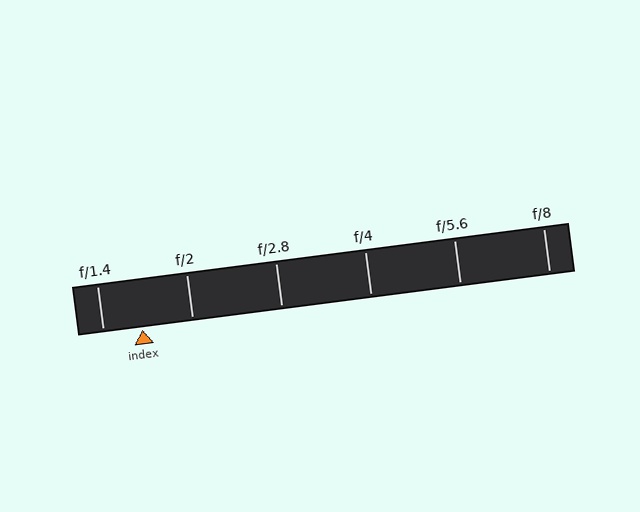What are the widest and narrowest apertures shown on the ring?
The widest aperture shown is f/1.4 and the narrowest is f/8.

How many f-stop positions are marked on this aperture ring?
There are 6 f-stop positions marked.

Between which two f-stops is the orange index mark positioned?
The index mark is between f/1.4 and f/2.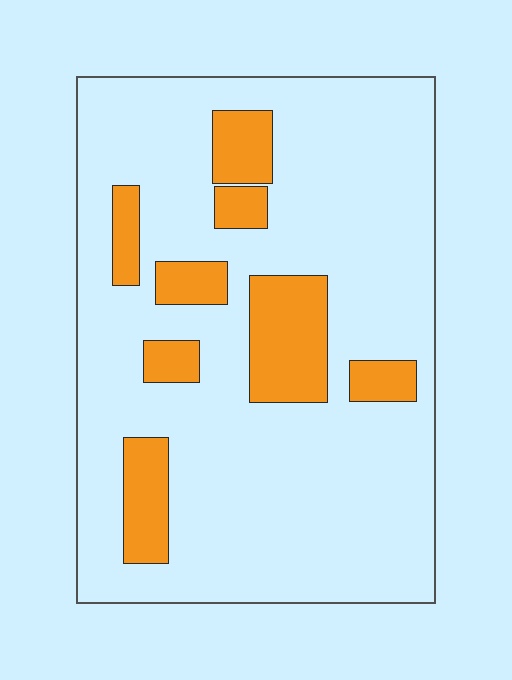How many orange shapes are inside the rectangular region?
8.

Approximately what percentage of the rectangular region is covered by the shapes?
Approximately 20%.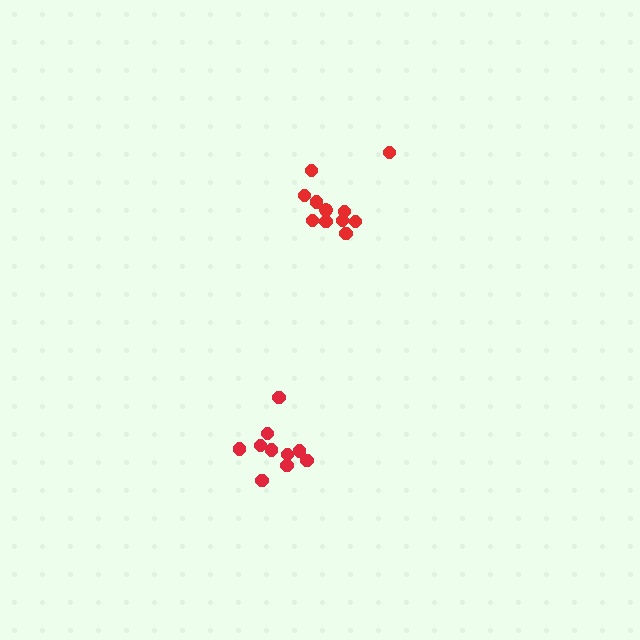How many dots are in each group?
Group 1: 11 dots, Group 2: 11 dots (22 total).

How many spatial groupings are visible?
There are 2 spatial groupings.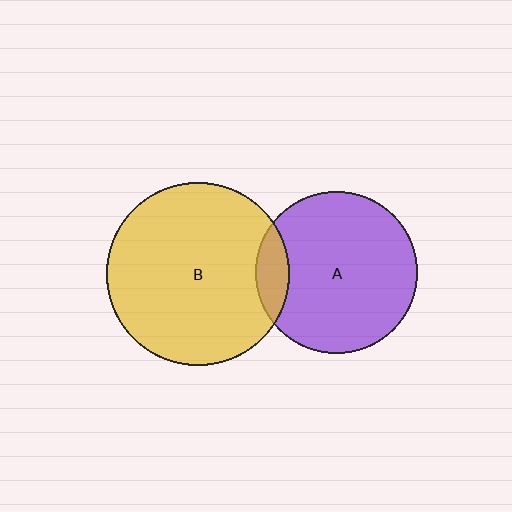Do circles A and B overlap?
Yes.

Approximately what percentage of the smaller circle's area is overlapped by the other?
Approximately 10%.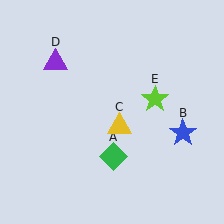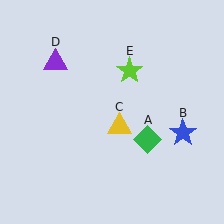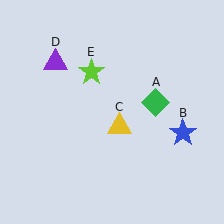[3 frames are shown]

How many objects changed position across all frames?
2 objects changed position: green diamond (object A), lime star (object E).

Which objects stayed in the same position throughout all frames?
Blue star (object B) and yellow triangle (object C) and purple triangle (object D) remained stationary.